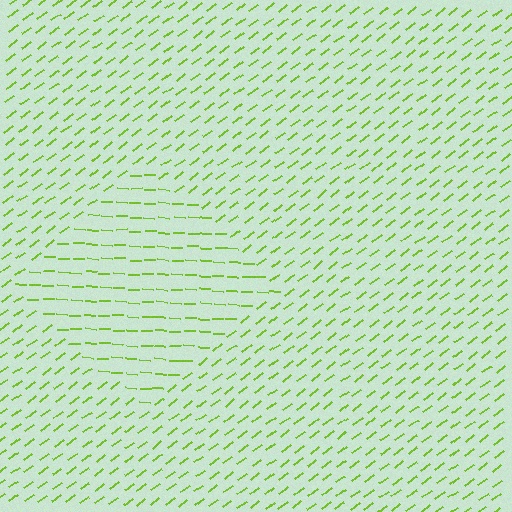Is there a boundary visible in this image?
Yes, there is a texture boundary formed by a change in line orientation.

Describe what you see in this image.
The image is filled with small lime line segments. A diamond region in the image has lines oriented differently from the surrounding lines, creating a visible texture boundary.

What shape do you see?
I see a diamond.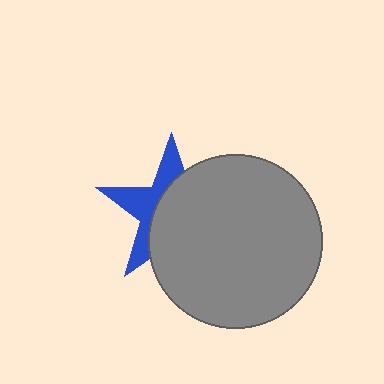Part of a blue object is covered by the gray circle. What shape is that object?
It is a star.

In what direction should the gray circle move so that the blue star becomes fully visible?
The gray circle should move right. That is the shortest direction to clear the overlap and leave the blue star fully visible.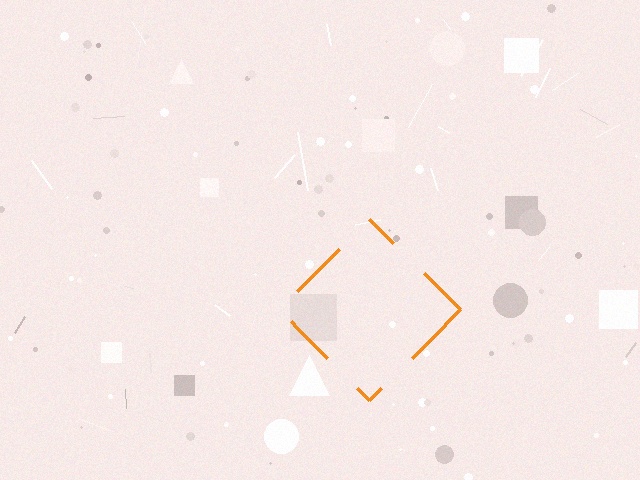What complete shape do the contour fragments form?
The contour fragments form a diamond.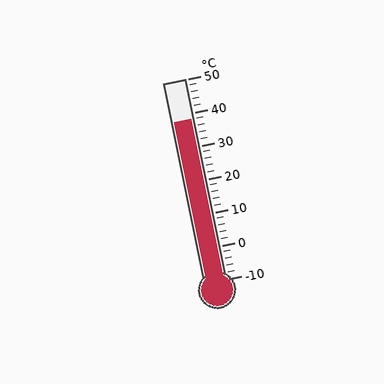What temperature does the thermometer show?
The thermometer shows approximately 38°C.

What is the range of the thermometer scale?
The thermometer scale ranges from -10°C to 50°C.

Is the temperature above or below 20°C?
The temperature is above 20°C.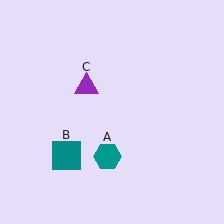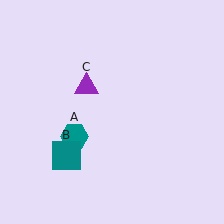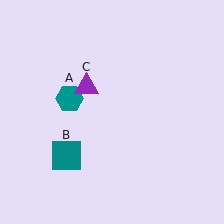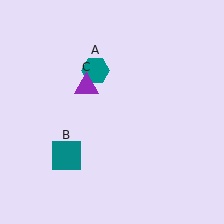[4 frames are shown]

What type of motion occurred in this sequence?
The teal hexagon (object A) rotated clockwise around the center of the scene.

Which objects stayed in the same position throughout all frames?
Teal square (object B) and purple triangle (object C) remained stationary.